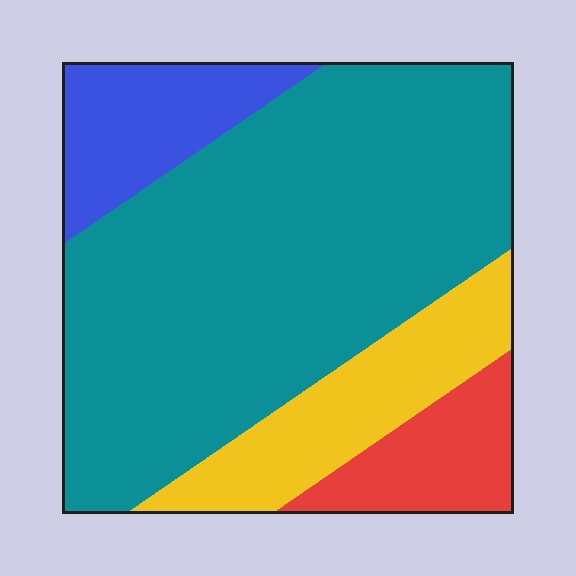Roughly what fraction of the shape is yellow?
Yellow covers about 15% of the shape.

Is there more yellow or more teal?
Teal.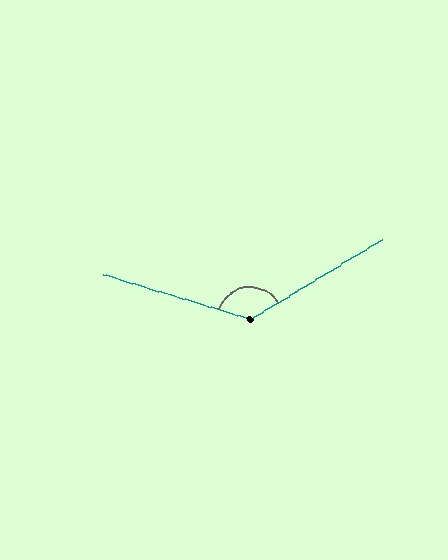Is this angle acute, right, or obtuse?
It is obtuse.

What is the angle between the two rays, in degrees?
Approximately 132 degrees.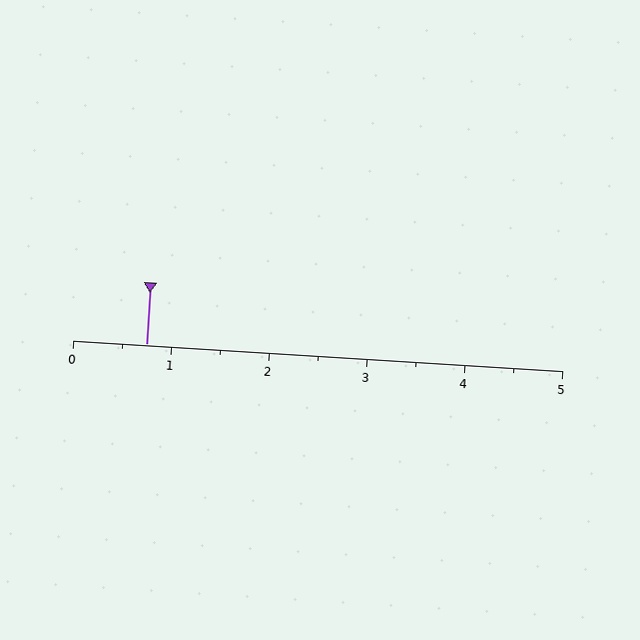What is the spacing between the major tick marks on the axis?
The major ticks are spaced 1 apart.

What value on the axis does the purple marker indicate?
The marker indicates approximately 0.8.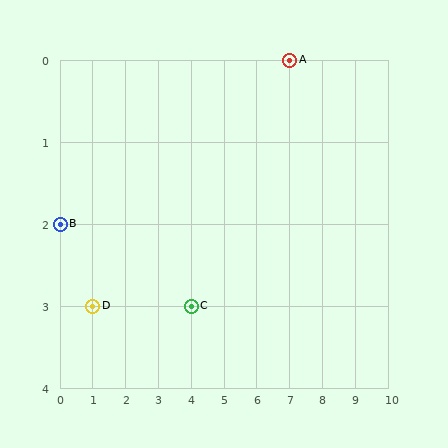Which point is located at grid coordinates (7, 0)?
Point A is at (7, 0).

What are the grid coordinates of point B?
Point B is at grid coordinates (0, 2).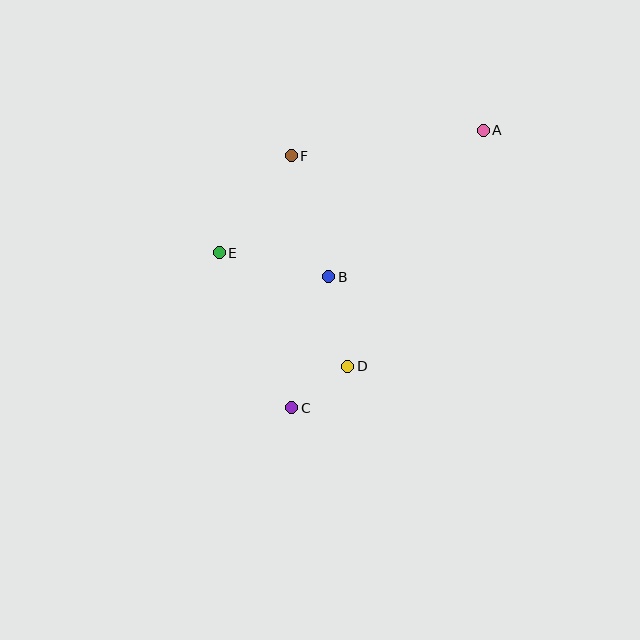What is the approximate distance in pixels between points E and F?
The distance between E and F is approximately 121 pixels.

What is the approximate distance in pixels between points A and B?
The distance between A and B is approximately 213 pixels.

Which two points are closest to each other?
Points C and D are closest to each other.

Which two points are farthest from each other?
Points A and C are farthest from each other.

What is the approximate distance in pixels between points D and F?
The distance between D and F is approximately 218 pixels.